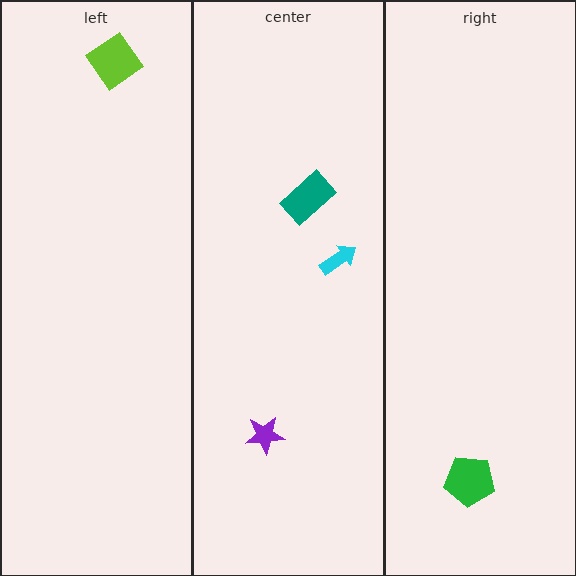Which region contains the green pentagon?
The right region.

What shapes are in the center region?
The purple star, the teal rectangle, the cyan arrow.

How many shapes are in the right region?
1.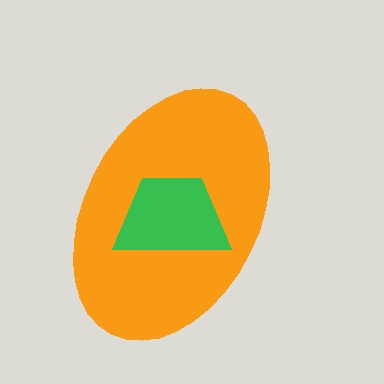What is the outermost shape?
The orange ellipse.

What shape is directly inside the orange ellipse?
The green trapezoid.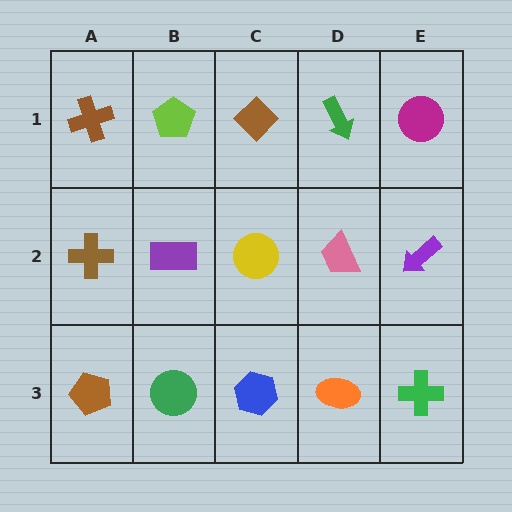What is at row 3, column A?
A brown pentagon.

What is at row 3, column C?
A blue hexagon.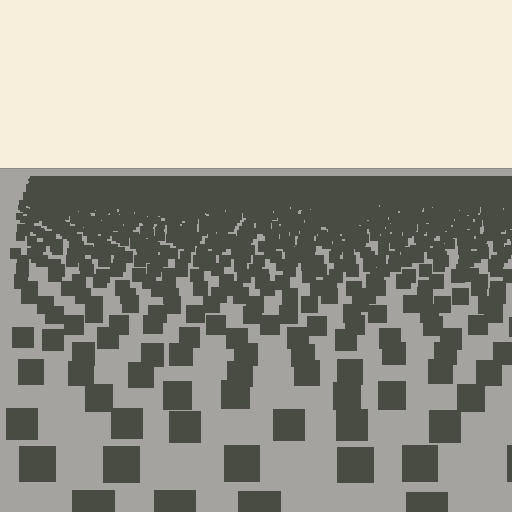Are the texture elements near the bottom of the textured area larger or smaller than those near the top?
Larger. Near the bottom, elements are closer to the viewer and appear at a bigger on-screen size.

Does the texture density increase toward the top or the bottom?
Density increases toward the top.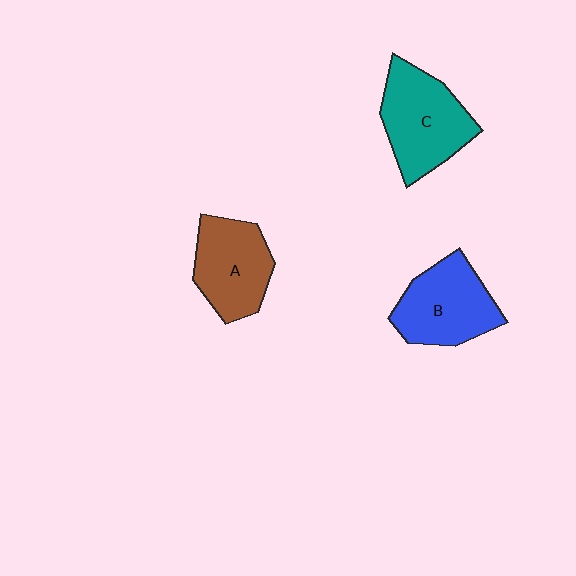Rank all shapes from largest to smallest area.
From largest to smallest: C (teal), B (blue), A (brown).